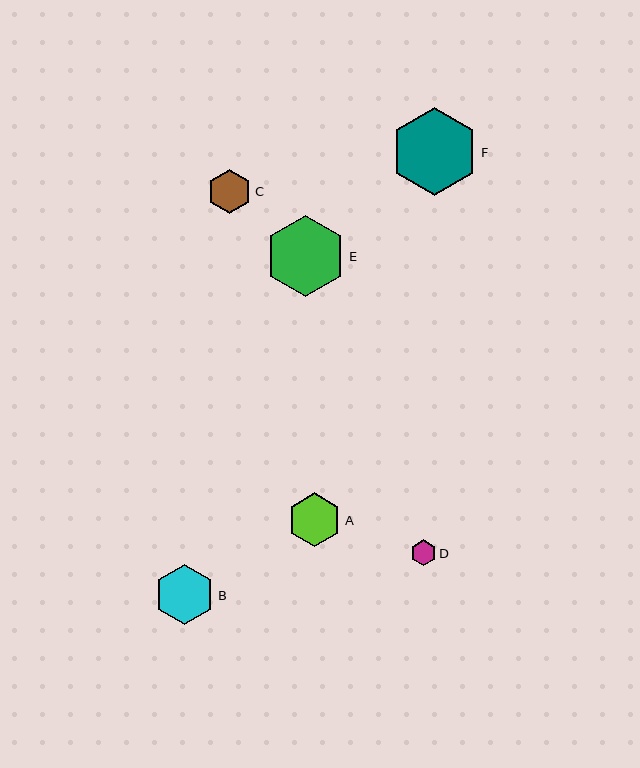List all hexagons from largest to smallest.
From largest to smallest: F, E, B, A, C, D.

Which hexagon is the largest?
Hexagon F is the largest with a size of approximately 88 pixels.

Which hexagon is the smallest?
Hexagon D is the smallest with a size of approximately 25 pixels.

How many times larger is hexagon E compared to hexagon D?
Hexagon E is approximately 3.2 times the size of hexagon D.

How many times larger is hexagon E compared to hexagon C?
Hexagon E is approximately 1.9 times the size of hexagon C.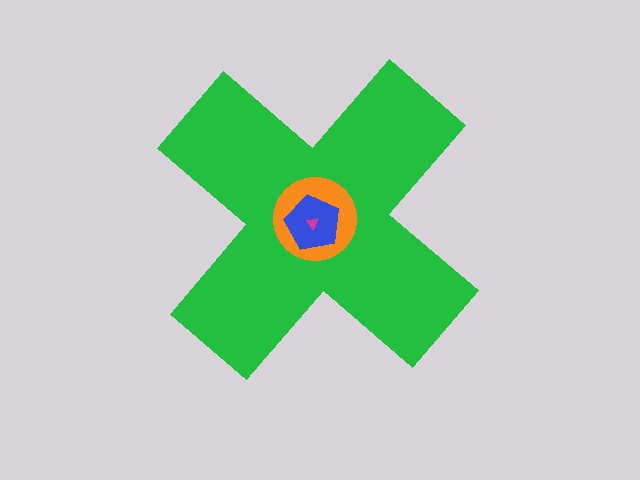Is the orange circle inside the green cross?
Yes.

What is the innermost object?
The magenta triangle.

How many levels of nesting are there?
4.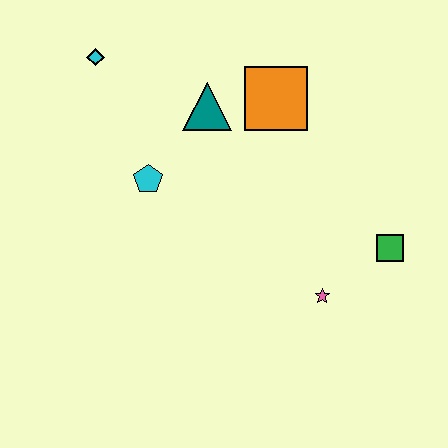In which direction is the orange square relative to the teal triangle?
The orange square is to the right of the teal triangle.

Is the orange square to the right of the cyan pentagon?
Yes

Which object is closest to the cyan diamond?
The teal triangle is closest to the cyan diamond.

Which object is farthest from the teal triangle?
The green square is farthest from the teal triangle.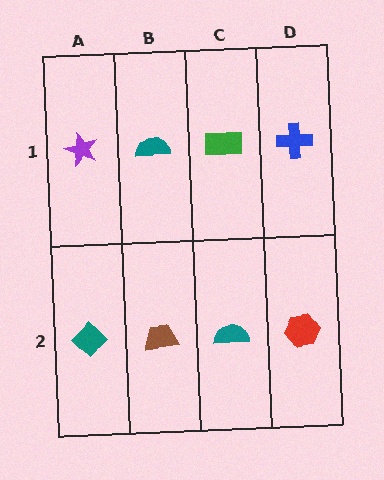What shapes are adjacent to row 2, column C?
A green rectangle (row 1, column C), a brown trapezoid (row 2, column B), a red hexagon (row 2, column D).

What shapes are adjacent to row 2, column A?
A purple star (row 1, column A), a brown trapezoid (row 2, column B).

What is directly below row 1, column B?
A brown trapezoid.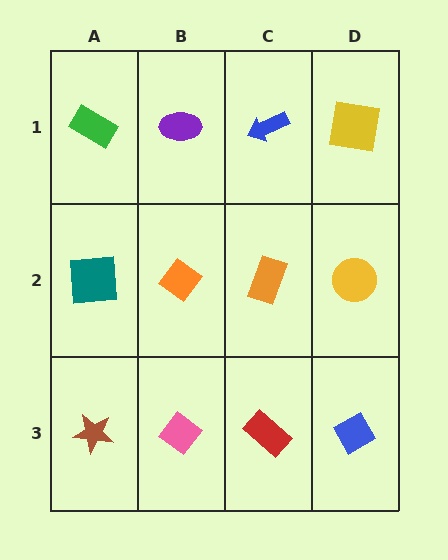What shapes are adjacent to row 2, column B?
A purple ellipse (row 1, column B), a pink diamond (row 3, column B), a teal square (row 2, column A), an orange rectangle (row 2, column C).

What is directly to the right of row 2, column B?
An orange rectangle.